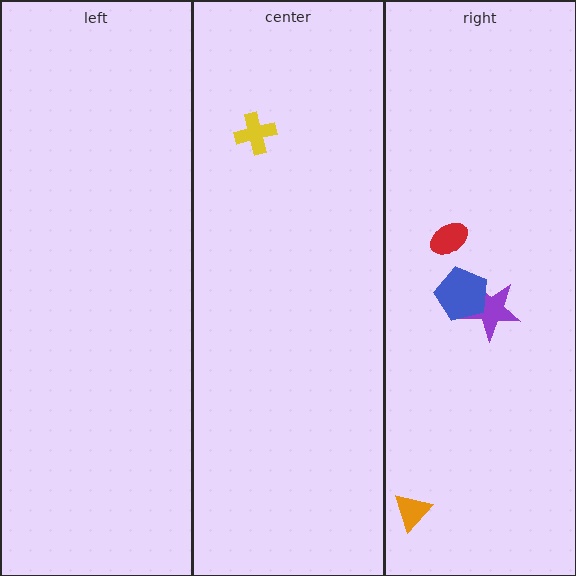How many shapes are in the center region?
1.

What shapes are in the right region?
The purple star, the orange triangle, the red ellipse, the blue pentagon.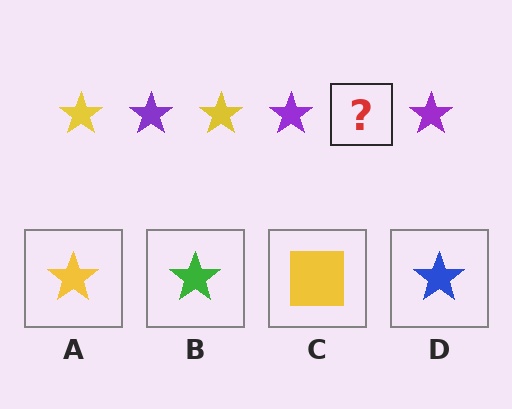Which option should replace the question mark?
Option A.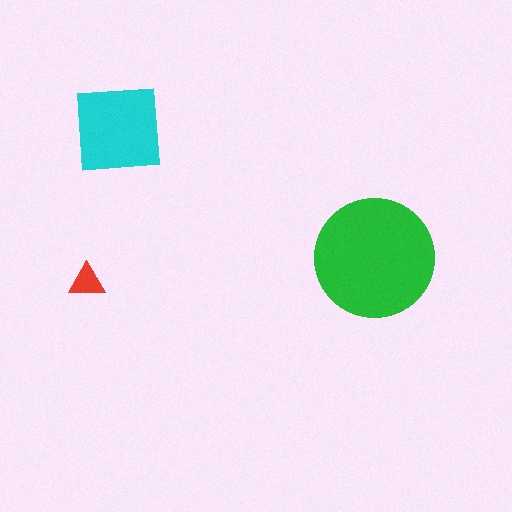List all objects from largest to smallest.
The green circle, the cyan square, the red triangle.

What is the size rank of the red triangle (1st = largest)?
3rd.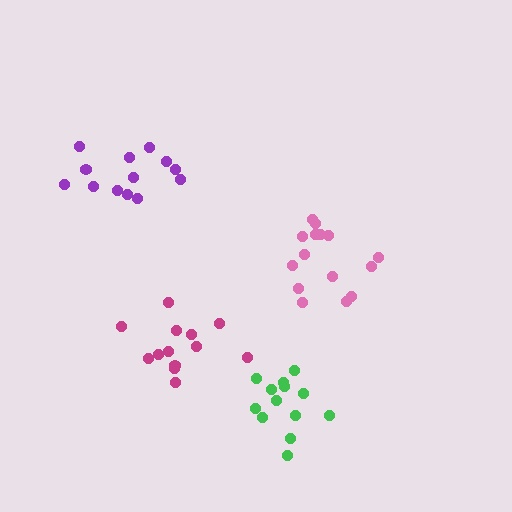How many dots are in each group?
Group 1: 13 dots, Group 2: 15 dots, Group 3: 13 dots, Group 4: 13 dots (54 total).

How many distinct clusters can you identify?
There are 4 distinct clusters.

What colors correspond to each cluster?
The clusters are colored: magenta, pink, green, purple.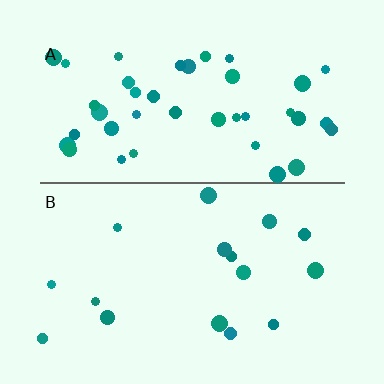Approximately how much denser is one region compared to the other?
Approximately 2.5× — region A over region B.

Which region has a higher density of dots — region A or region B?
A (the top).